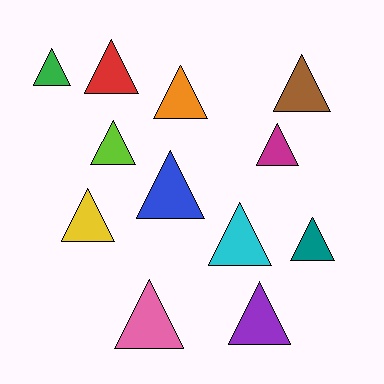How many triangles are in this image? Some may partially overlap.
There are 12 triangles.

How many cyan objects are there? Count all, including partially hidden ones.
There is 1 cyan object.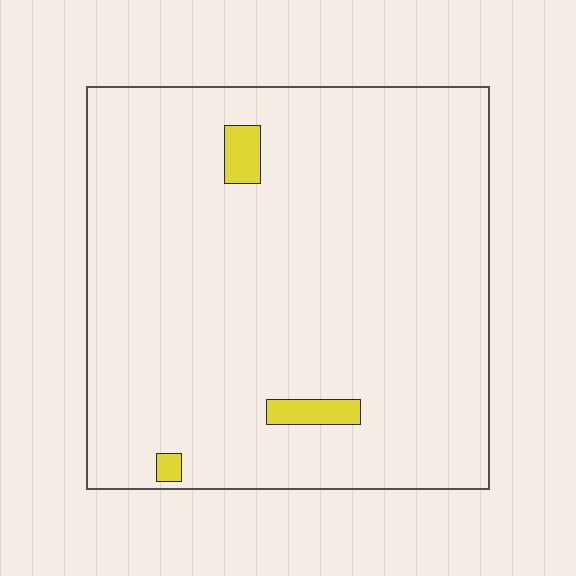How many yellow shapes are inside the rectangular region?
3.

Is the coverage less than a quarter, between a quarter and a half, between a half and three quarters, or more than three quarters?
Less than a quarter.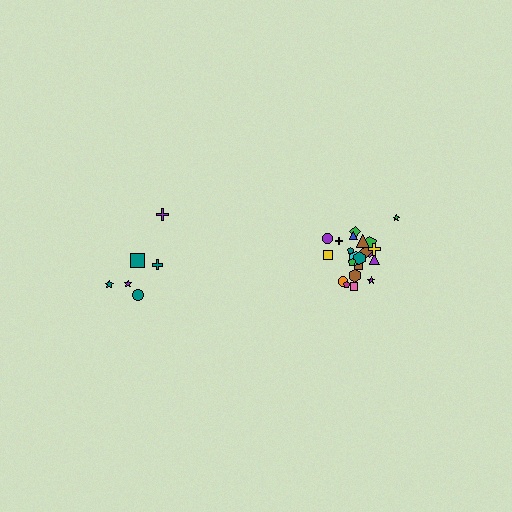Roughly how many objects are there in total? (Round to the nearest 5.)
Roughly 30 objects in total.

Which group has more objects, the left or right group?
The right group.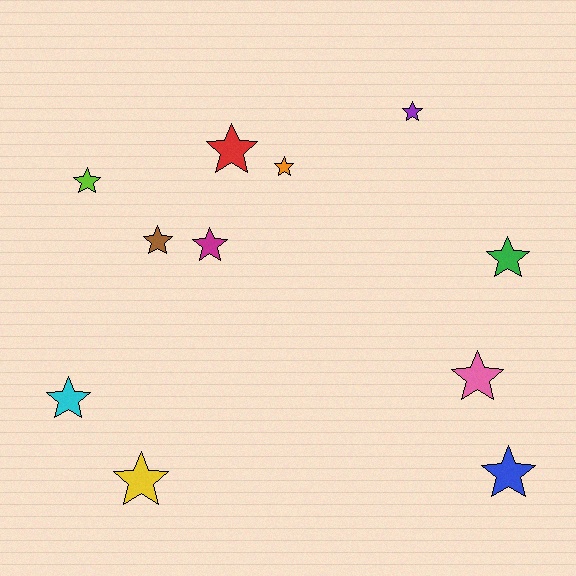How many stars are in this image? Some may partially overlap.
There are 11 stars.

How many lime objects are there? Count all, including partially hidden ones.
There is 1 lime object.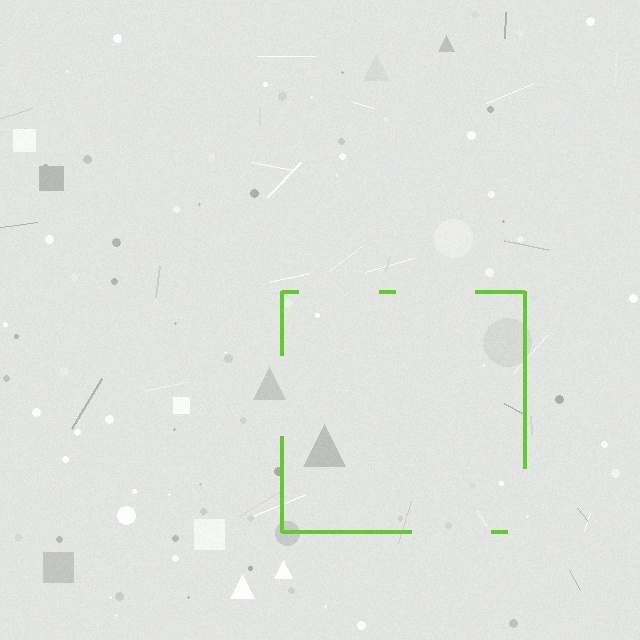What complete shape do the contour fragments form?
The contour fragments form a square.